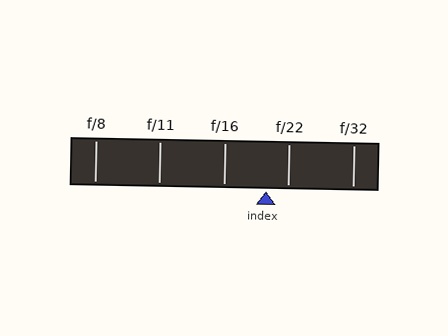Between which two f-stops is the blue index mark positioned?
The index mark is between f/16 and f/22.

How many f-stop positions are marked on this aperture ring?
There are 5 f-stop positions marked.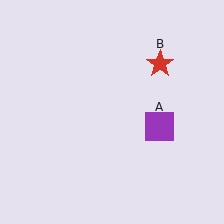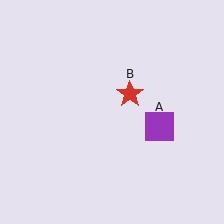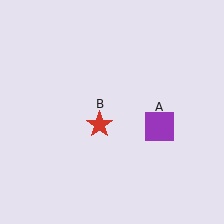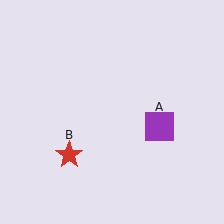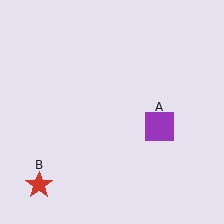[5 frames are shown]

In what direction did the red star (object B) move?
The red star (object B) moved down and to the left.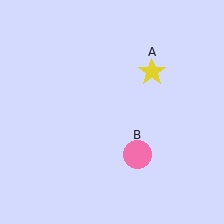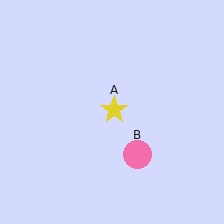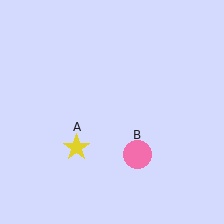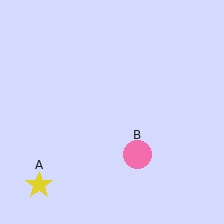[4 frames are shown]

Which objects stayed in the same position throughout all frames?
Pink circle (object B) remained stationary.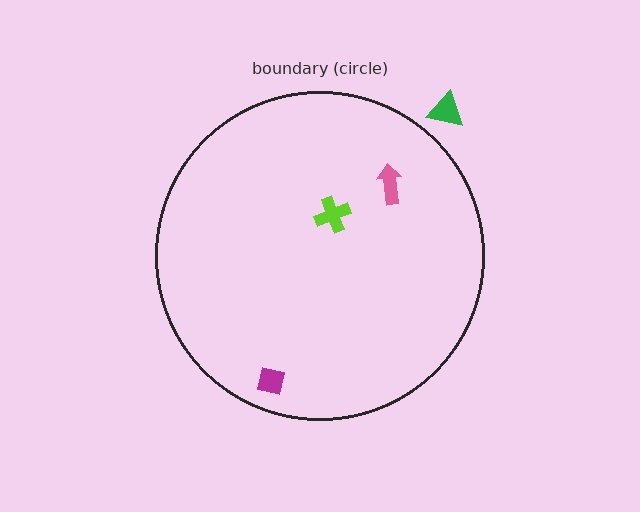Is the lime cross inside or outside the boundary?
Inside.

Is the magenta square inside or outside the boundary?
Inside.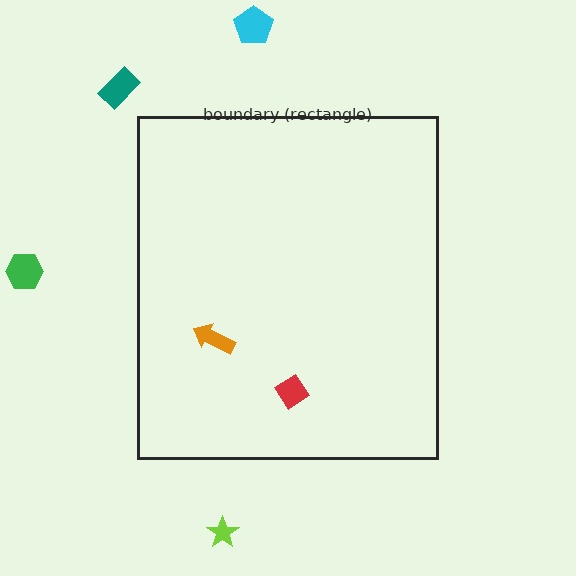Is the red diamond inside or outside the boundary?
Inside.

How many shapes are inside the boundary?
2 inside, 4 outside.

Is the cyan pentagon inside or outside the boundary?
Outside.